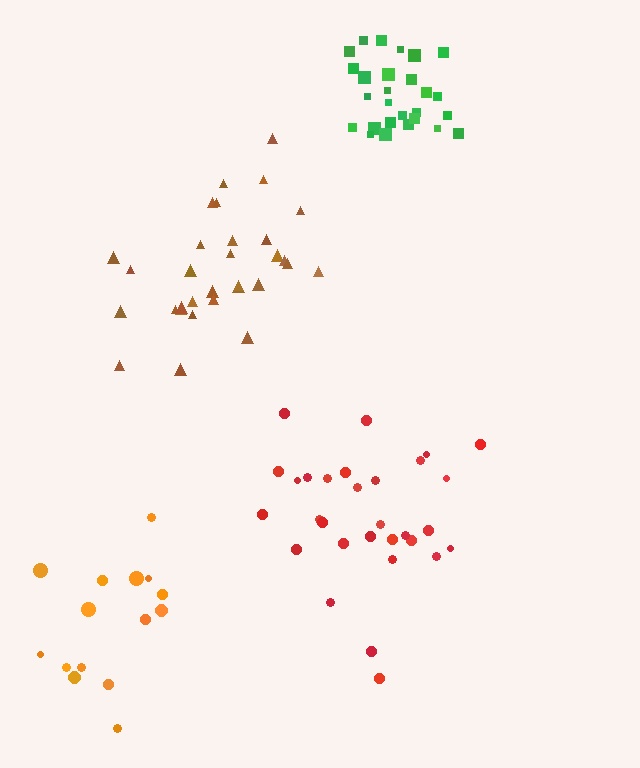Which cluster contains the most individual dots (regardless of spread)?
Brown (32).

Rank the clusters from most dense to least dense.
green, brown, red, orange.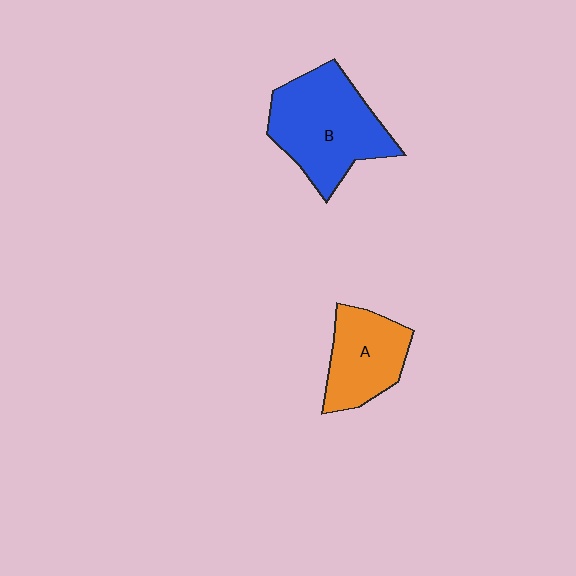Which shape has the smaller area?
Shape A (orange).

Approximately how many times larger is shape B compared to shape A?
Approximately 1.5 times.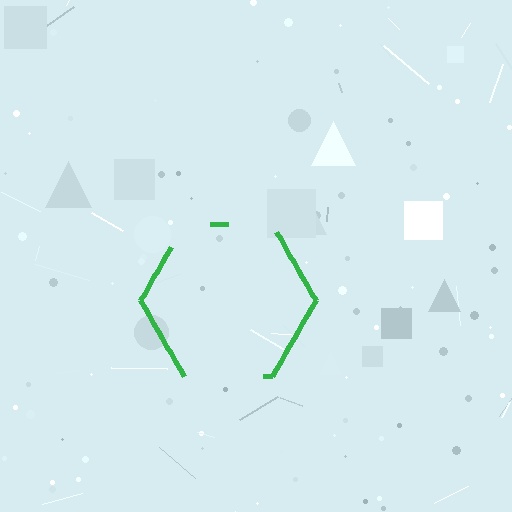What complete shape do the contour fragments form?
The contour fragments form a hexagon.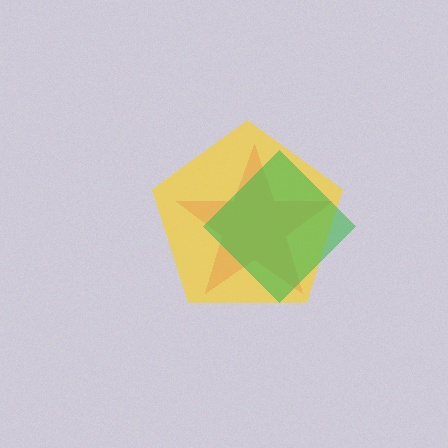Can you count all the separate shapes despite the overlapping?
Yes, there are 3 separate shapes.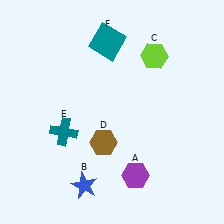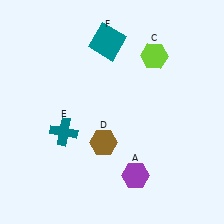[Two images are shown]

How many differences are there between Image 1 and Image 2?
There is 1 difference between the two images.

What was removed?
The blue star (B) was removed in Image 2.